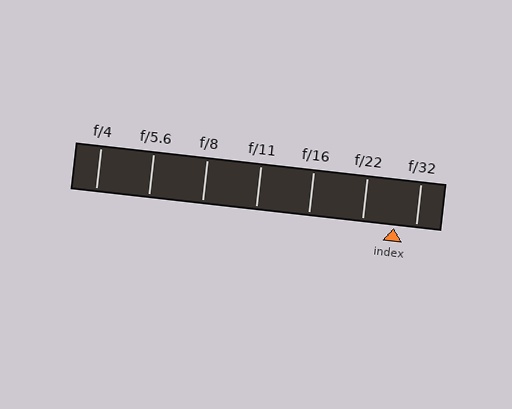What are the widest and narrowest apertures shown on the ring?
The widest aperture shown is f/4 and the narrowest is f/32.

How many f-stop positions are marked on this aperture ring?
There are 7 f-stop positions marked.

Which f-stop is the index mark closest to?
The index mark is closest to f/32.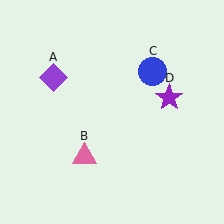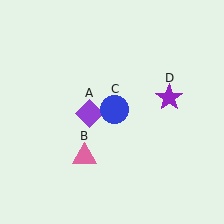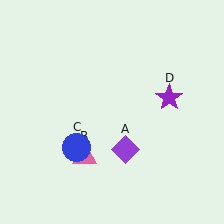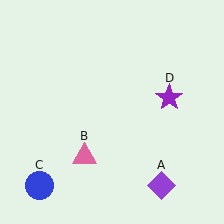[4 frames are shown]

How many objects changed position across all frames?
2 objects changed position: purple diamond (object A), blue circle (object C).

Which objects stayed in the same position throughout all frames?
Pink triangle (object B) and purple star (object D) remained stationary.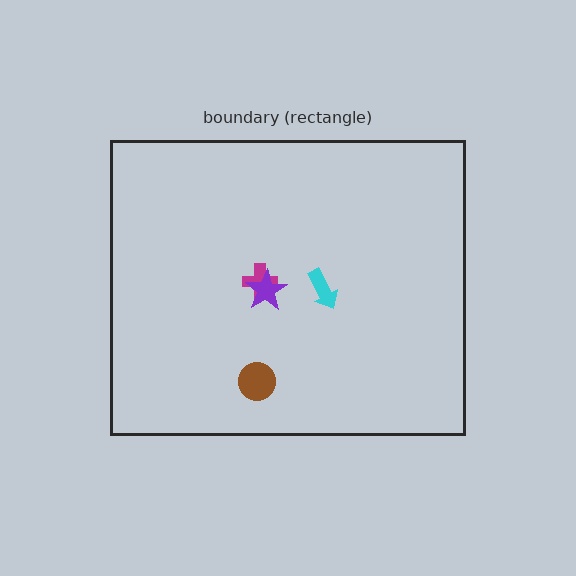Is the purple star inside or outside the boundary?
Inside.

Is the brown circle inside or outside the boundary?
Inside.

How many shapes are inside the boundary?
4 inside, 0 outside.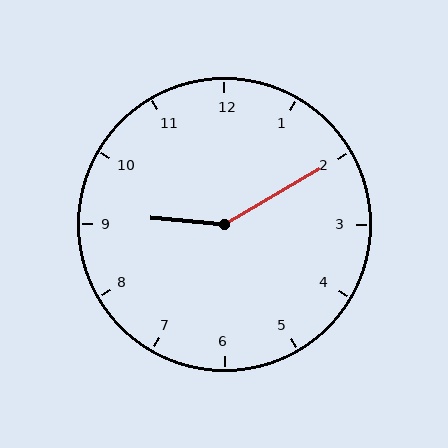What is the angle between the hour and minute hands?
Approximately 145 degrees.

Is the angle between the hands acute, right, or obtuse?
It is obtuse.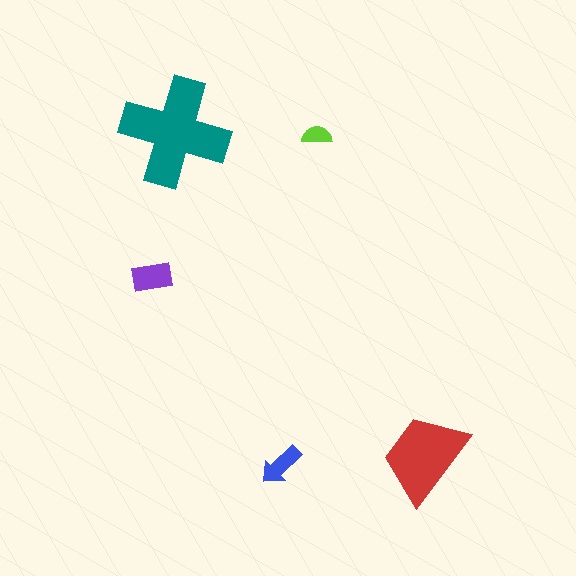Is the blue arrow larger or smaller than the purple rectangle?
Smaller.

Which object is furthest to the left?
The purple rectangle is leftmost.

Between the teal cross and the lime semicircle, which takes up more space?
The teal cross.